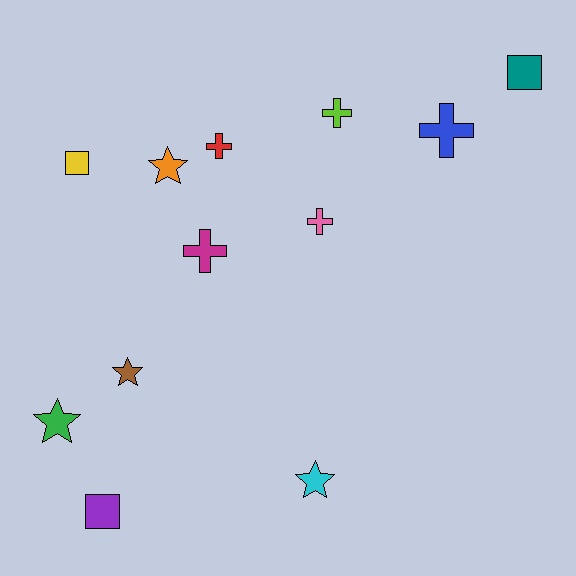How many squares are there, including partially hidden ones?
There are 3 squares.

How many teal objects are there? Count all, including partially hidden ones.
There is 1 teal object.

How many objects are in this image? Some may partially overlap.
There are 12 objects.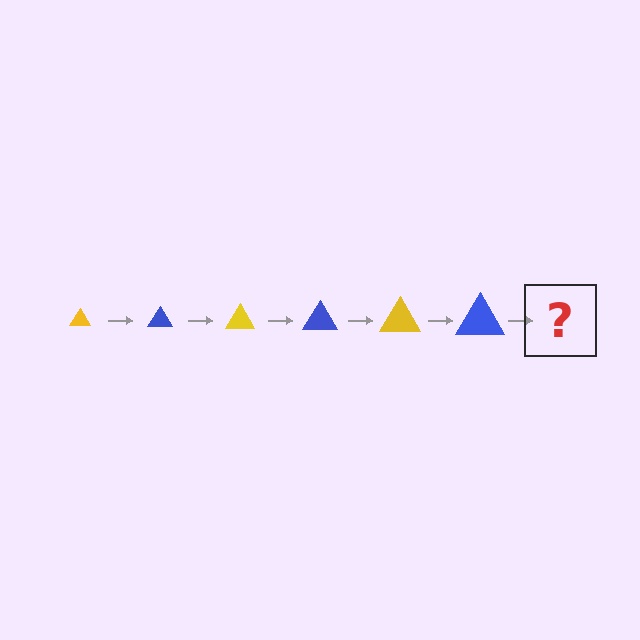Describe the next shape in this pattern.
It should be a yellow triangle, larger than the previous one.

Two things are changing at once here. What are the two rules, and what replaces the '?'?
The two rules are that the triangle grows larger each step and the color cycles through yellow and blue. The '?' should be a yellow triangle, larger than the previous one.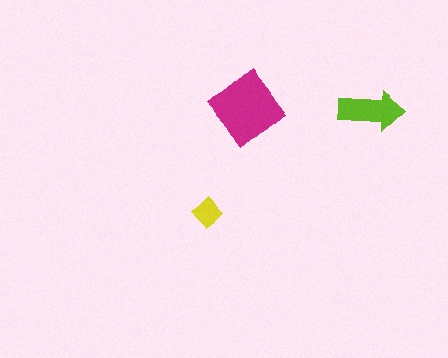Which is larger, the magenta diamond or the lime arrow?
The magenta diamond.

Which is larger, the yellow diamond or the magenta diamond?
The magenta diamond.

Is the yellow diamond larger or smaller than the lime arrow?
Smaller.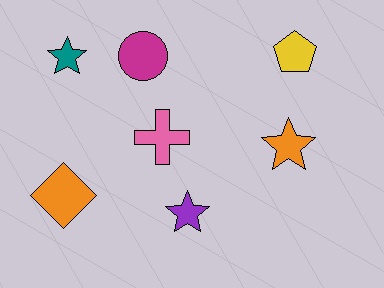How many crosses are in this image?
There is 1 cross.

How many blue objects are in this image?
There are no blue objects.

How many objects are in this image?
There are 7 objects.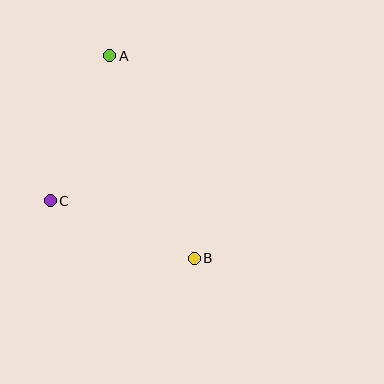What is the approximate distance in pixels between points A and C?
The distance between A and C is approximately 157 pixels.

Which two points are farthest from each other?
Points A and B are farthest from each other.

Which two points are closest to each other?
Points B and C are closest to each other.